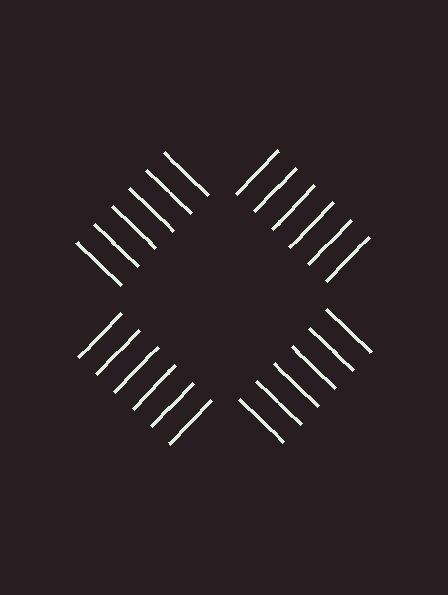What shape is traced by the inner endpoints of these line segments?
An illusory square — the line segments terminate on its edges but no continuous stroke is drawn.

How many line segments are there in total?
24 — 6 along each of the 4 edges.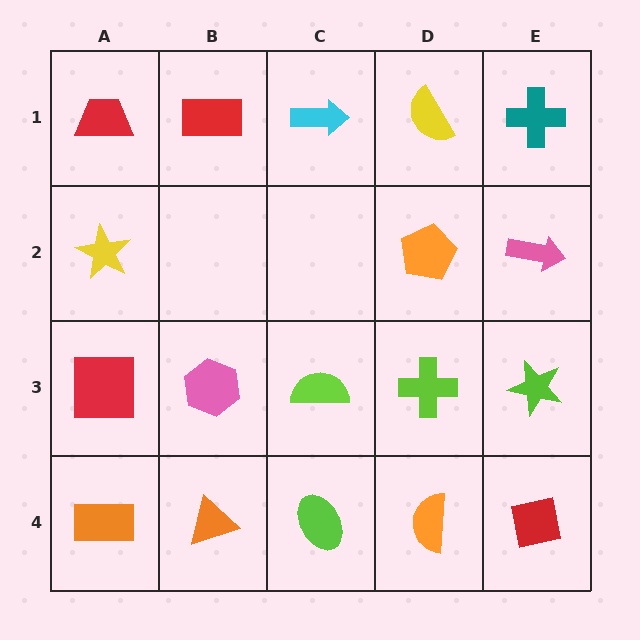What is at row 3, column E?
A lime star.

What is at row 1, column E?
A teal cross.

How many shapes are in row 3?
5 shapes.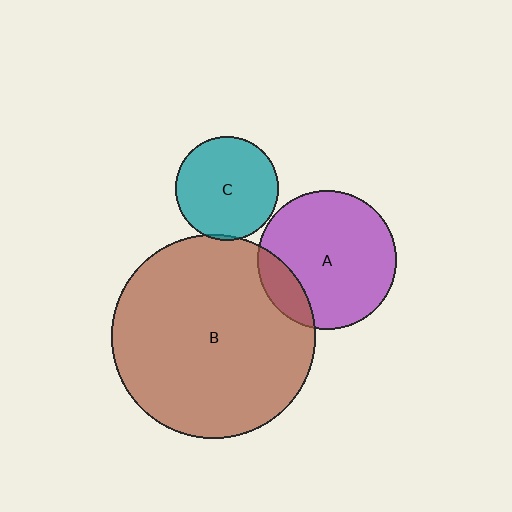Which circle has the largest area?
Circle B (brown).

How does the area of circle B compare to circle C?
Approximately 3.9 times.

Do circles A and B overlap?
Yes.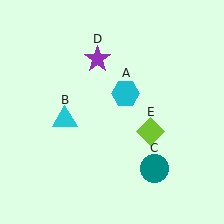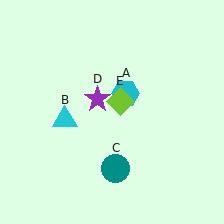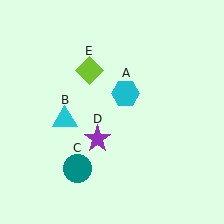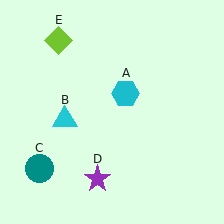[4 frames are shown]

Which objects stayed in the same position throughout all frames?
Cyan hexagon (object A) and cyan triangle (object B) remained stationary.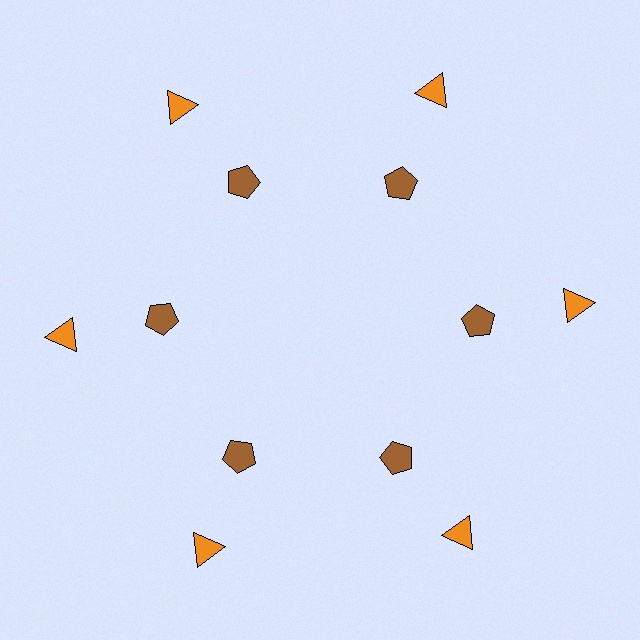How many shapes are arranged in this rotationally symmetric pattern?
There are 12 shapes, arranged in 6 groups of 2.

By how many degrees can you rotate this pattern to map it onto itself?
The pattern maps onto itself every 60 degrees of rotation.